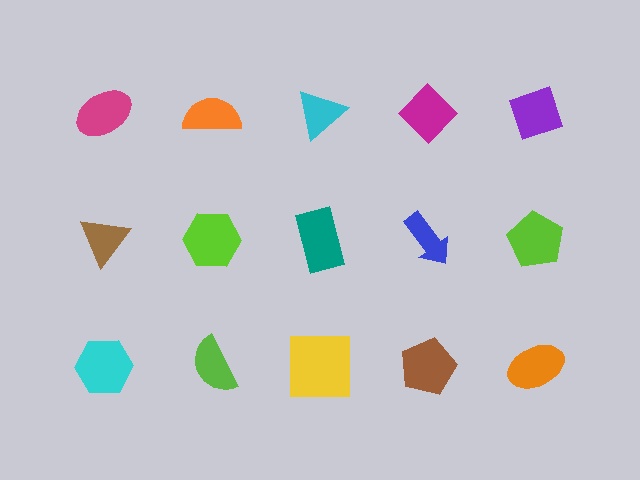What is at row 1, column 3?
A cyan triangle.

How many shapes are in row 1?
5 shapes.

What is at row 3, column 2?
A lime semicircle.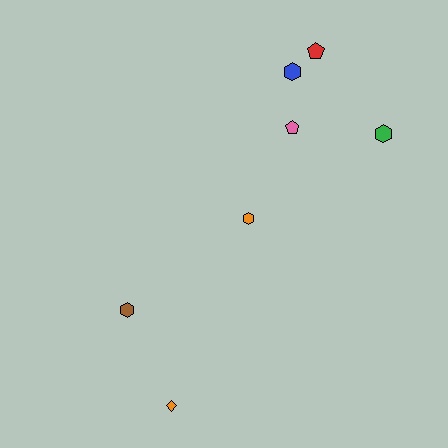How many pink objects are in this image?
There is 1 pink object.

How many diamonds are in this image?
There is 1 diamond.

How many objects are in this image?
There are 7 objects.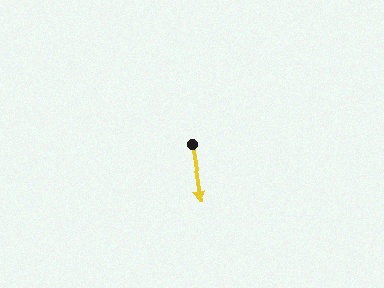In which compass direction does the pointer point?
South.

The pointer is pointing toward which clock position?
Roughly 6 o'clock.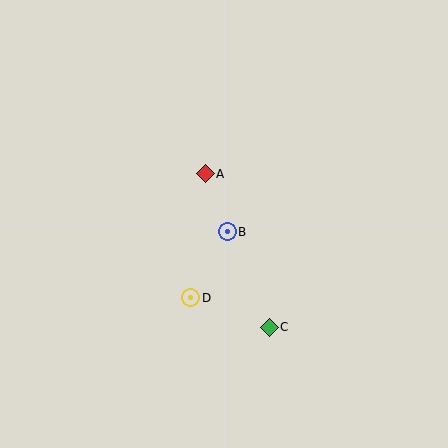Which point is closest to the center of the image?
Point B at (227, 232) is closest to the center.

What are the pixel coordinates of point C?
Point C is at (269, 327).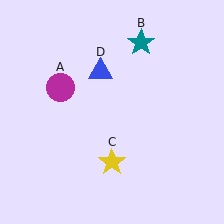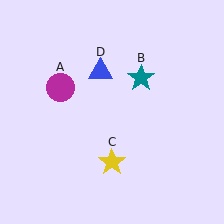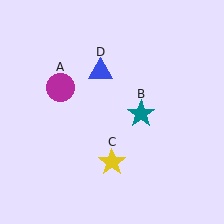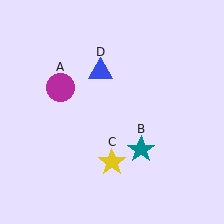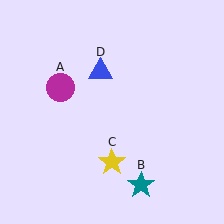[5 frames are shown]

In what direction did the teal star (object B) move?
The teal star (object B) moved down.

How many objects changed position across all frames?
1 object changed position: teal star (object B).